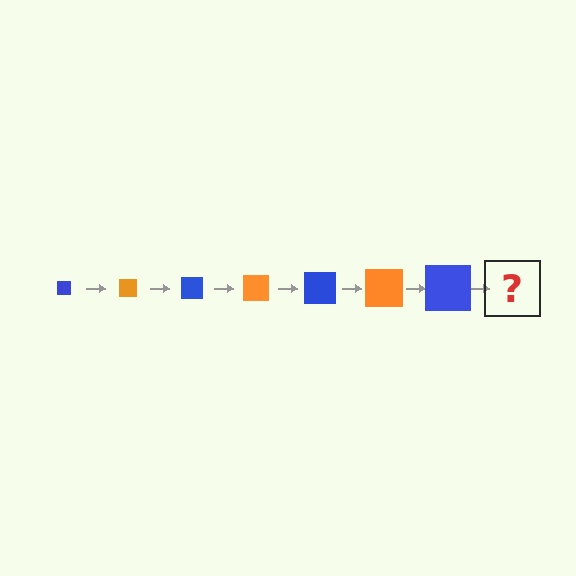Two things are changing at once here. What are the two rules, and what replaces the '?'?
The two rules are that the square grows larger each step and the color cycles through blue and orange. The '?' should be an orange square, larger than the previous one.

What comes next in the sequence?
The next element should be an orange square, larger than the previous one.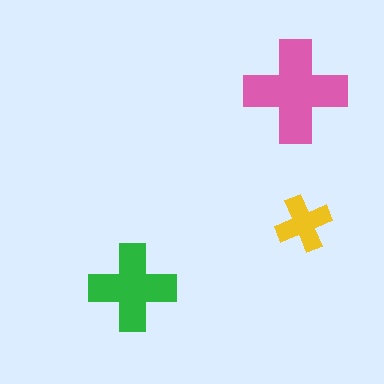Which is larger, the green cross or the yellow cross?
The green one.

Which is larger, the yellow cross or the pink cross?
The pink one.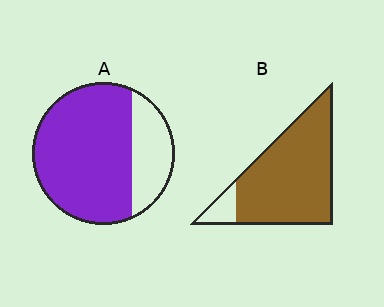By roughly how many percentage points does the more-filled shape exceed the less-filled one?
By roughly 15 percentage points (B over A).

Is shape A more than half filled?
Yes.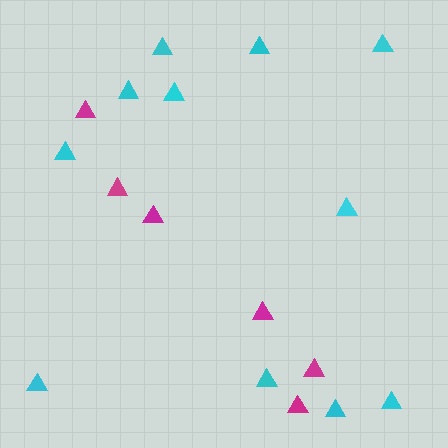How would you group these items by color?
There are 2 groups: one group of magenta triangles (6) and one group of cyan triangles (11).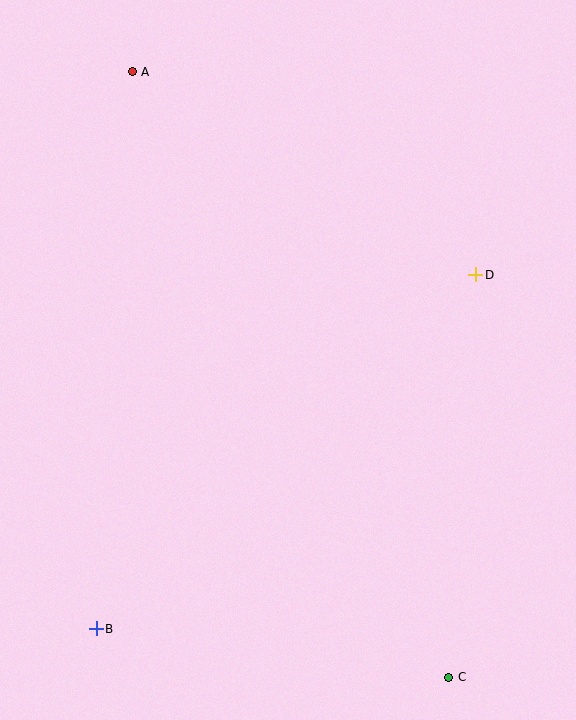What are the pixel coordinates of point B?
Point B is at (96, 629).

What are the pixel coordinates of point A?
Point A is at (132, 72).